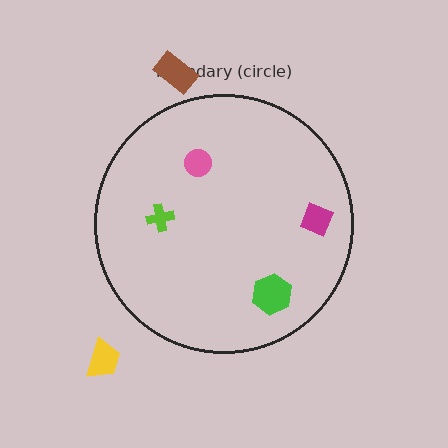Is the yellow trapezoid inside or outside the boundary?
Outside.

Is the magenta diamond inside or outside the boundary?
Inside.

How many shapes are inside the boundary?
4 inside, 2 outside.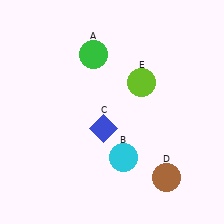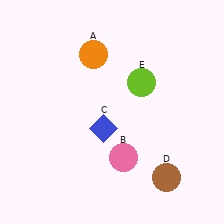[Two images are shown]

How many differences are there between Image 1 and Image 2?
There are 2 differences between the two images.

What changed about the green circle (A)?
In Image 1, A is green. In Image 2, it changed to orange.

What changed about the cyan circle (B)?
In Image 1, B is cyan. In Image 2, it changed to pink.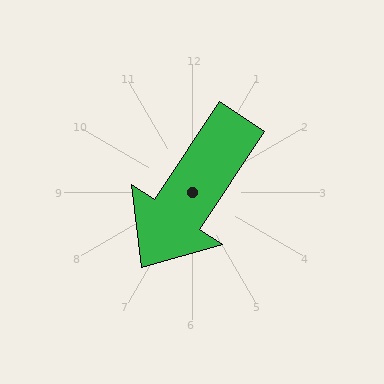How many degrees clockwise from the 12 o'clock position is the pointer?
Approximately 213 degrees.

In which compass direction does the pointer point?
Southwest.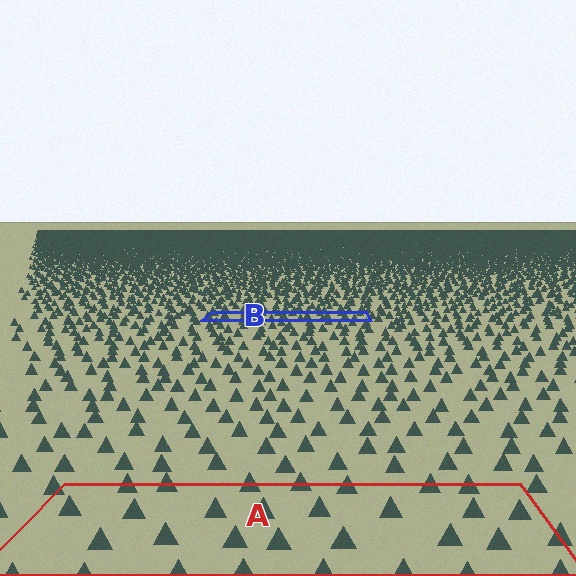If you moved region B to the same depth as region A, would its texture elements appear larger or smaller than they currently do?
They would appear larger. At a closer depth, the same texture elements are projected at a bigger on-screen size.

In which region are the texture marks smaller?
The texture marks are smaller in region B, because it is farther away.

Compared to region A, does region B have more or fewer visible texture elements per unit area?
Region B has more texture elements per unit area — they are packed more densely because it is farther away.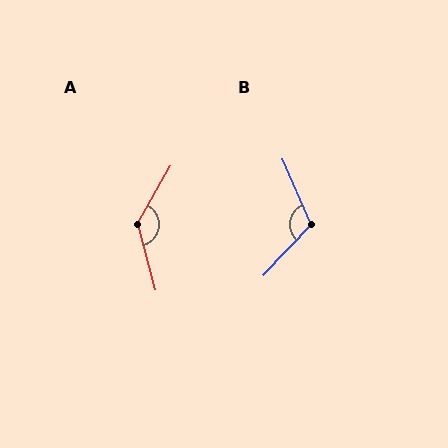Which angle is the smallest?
B, at approximately 113 degrees.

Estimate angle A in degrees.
Approximately 136 degrees.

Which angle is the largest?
A, at approximately 136 degrees.